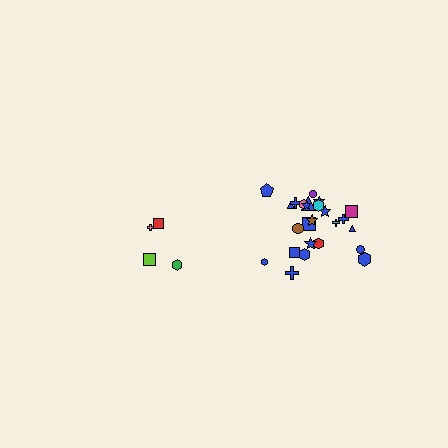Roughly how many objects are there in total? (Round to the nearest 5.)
Roughly 30 objects in total.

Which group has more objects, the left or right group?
The right group.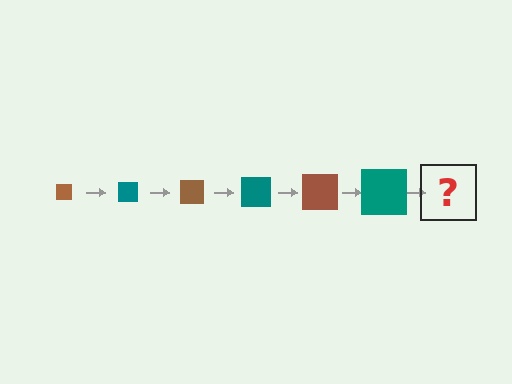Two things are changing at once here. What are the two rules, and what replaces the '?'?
The two rules are that the square grows larger each step and the color cycles through brown and teal. The '?' should be a brown square, larger than the previous one.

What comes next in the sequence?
The next element should be a brown square, larger than the previous one.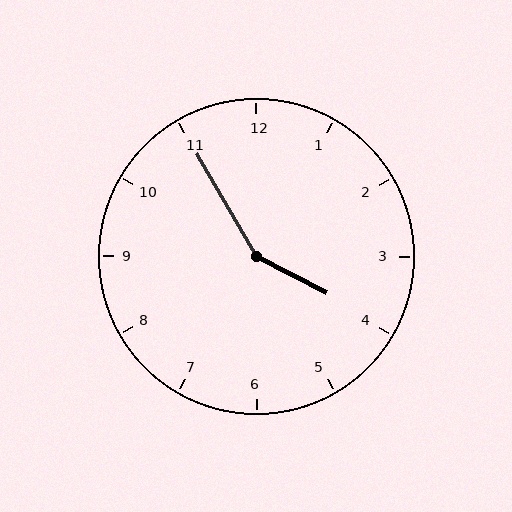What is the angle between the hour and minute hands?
Approximately 148 degrees.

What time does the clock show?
3:55.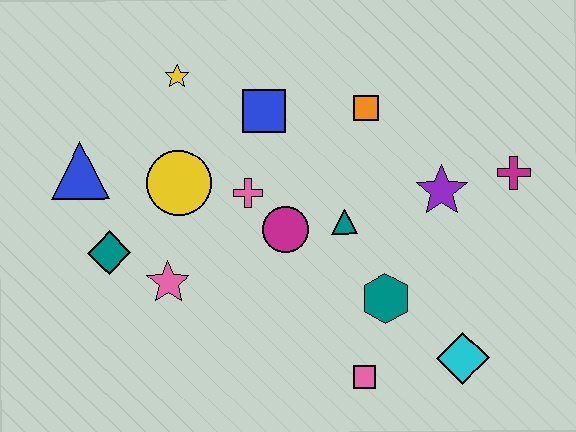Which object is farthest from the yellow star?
The cyan diamond is farthest from the yellow star.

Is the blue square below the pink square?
No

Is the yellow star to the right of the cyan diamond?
No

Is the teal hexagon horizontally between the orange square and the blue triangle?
No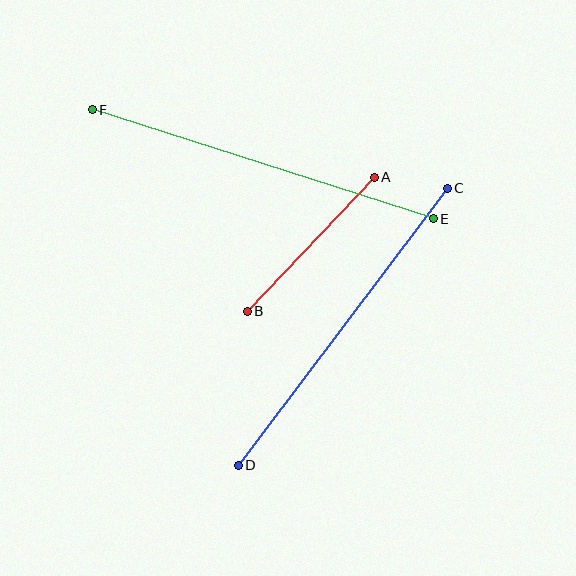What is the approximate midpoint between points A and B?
The midpoint is at approximately (311, 244) pixels.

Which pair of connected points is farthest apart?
Points E and F are farthest apart.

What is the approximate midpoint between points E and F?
The midpoint is at approximately (263, 164) pixels.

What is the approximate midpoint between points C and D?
The midpoint is at approximately (343, 327) pixels.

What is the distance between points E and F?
The distance is approximately 358 pixels.